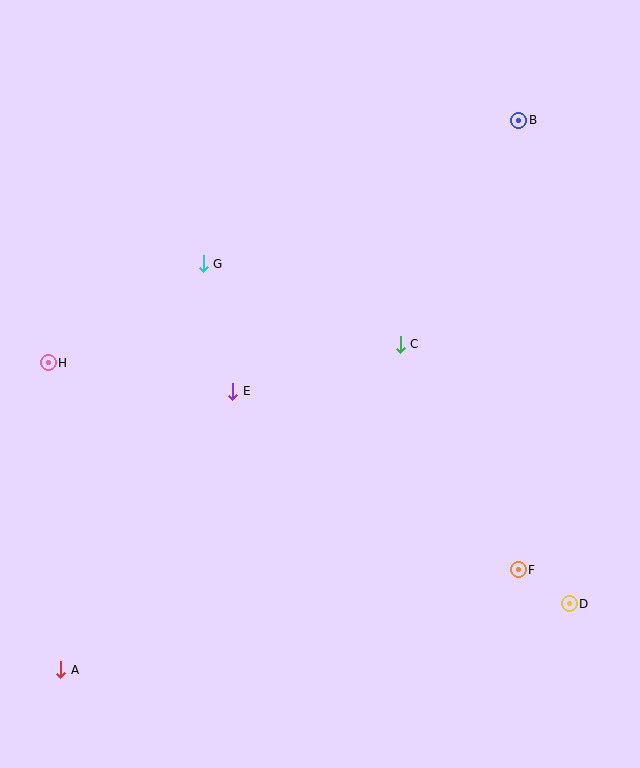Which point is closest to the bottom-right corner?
Point D is closest to the bottom-right corner.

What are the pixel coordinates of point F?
Point F is at (518, 570).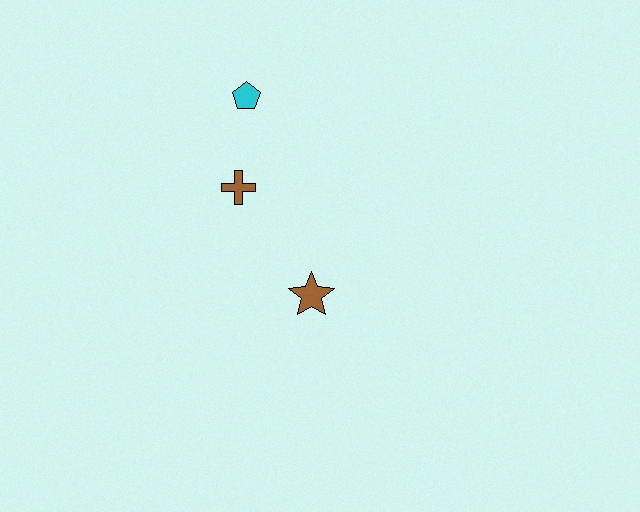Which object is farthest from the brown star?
The cyan pentagon is farthest from the brown star.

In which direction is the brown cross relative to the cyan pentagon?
The brown cross is below the cyan pentagon.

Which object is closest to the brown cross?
The cyan pentagon is closest to the brown cross.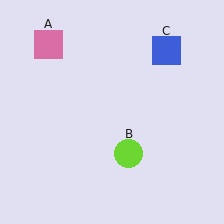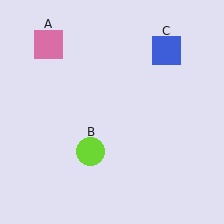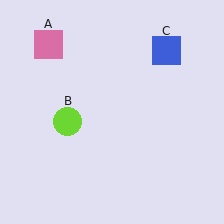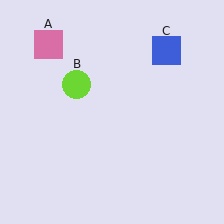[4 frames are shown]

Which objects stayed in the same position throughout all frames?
Pink square (object A) and blue square (object C) remained stationary.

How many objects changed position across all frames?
1 object changed position: lime circle (object B).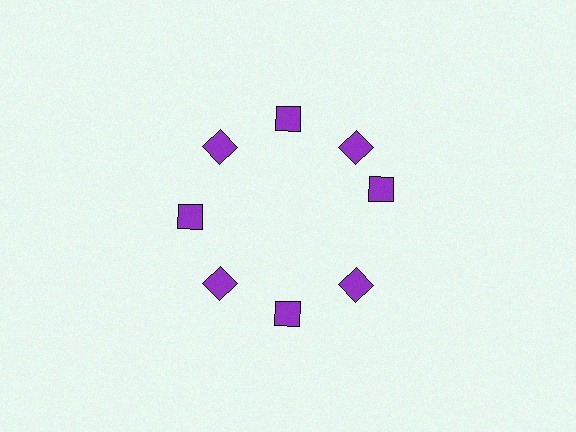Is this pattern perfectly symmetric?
No. The 8 purple diamonds are arranged in a ring, but one element near the 3 o'clock position is rotated out of alignment along the ring, breaking the 8-fold rotational symmetry.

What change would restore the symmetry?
The symmetry would be restored by rotating it back into even spacing with its neighbors so that all 8 diamonds sit at equal angles and equal distance from the center.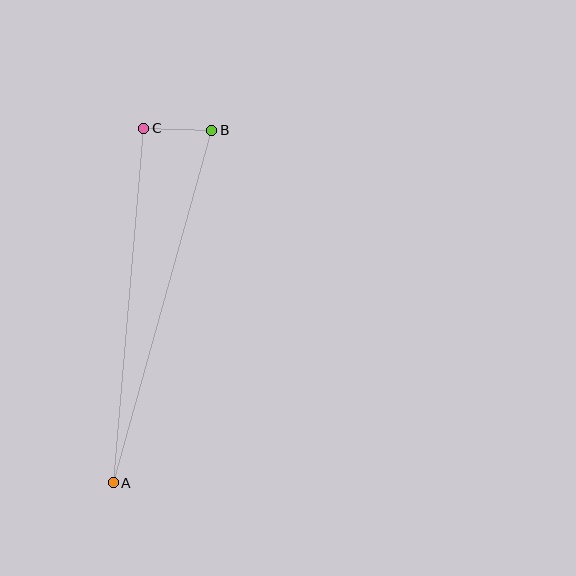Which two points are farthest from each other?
Points A and B are farthest from each other.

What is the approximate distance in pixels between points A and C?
The distance between A and C is approximately 356 pixels.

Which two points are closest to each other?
Points B and C are closest to each other.